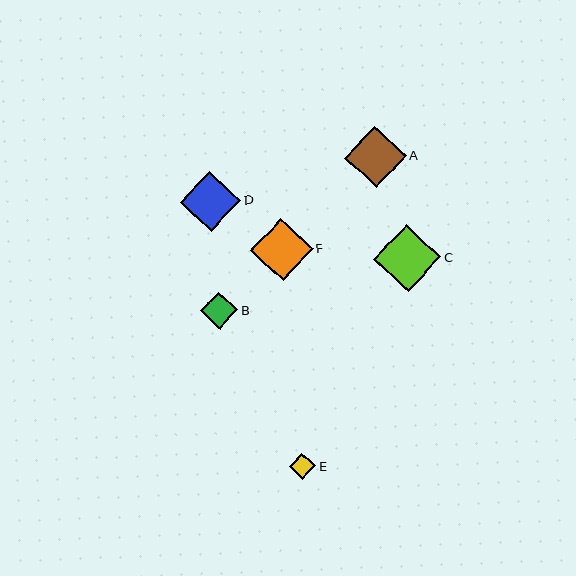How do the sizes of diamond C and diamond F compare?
Diamond C and diamond F are approximately the same size.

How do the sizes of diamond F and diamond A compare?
Diamond F and diamond A are approximately the same size.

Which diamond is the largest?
Diamond C is the largest with a size of approximately 67 pixels.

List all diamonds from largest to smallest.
From largest to smallest: C, F, A, D, B, E.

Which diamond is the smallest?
Diamond E is the smallest with a size of approximately 26 pixels.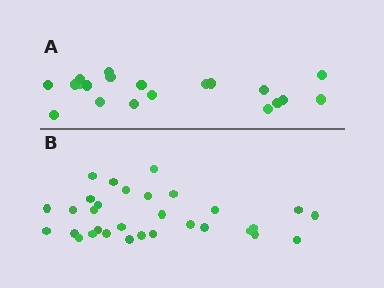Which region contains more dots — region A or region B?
Region B (the bottom region) has more dots.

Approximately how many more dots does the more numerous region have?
Region B has roughly 12 or so more dots than region A.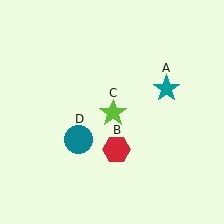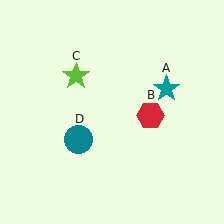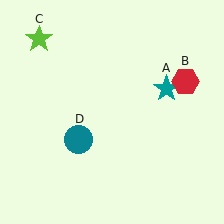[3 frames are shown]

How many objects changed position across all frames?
2 objects changed position: red hexagon (object B), lime star (object C).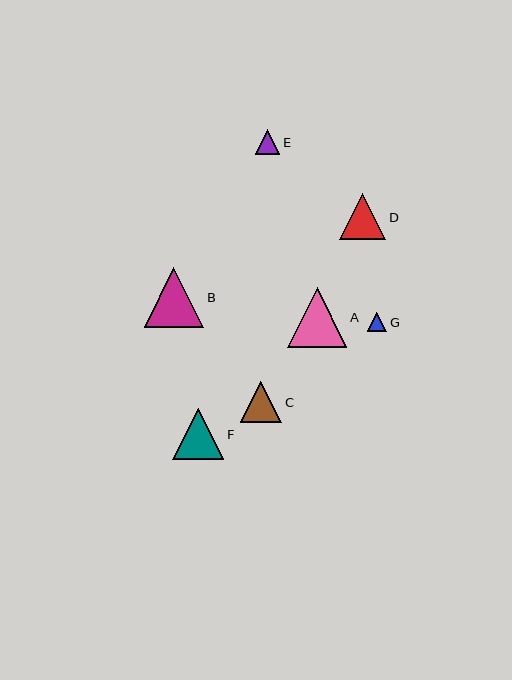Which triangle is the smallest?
Triangle G is the smallest with a size of approximately 19 pixels.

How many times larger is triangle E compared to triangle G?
Triangle E is approximately 1.3 times the size of triangle G.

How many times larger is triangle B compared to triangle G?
Triangle B is approximately 3.1 times the size of triangle G.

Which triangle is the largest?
Triangle A is the largest with a size of approximately 59 pixels.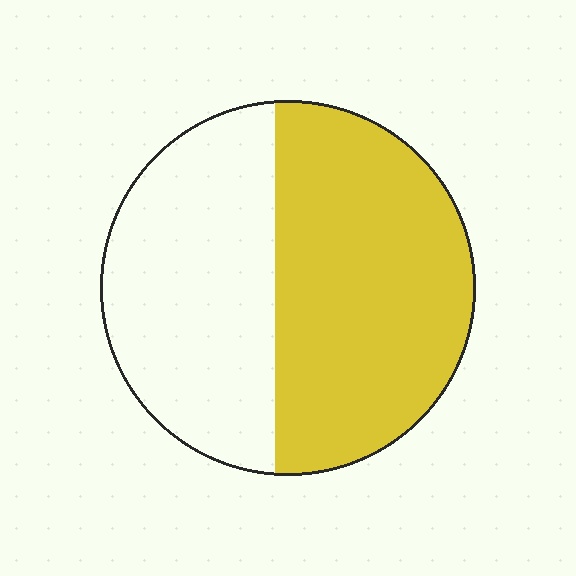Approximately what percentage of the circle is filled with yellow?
Approximately 55%.